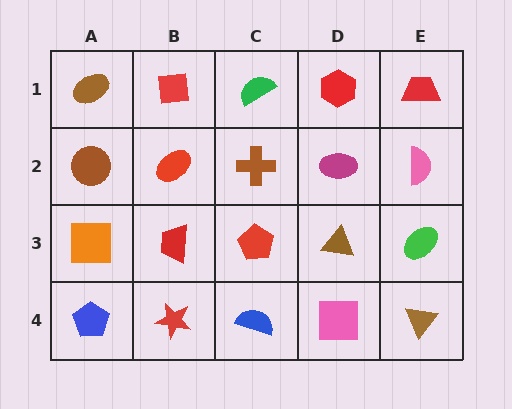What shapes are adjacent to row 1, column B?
A red ellipse (row 2, column B), a brown ellipse (row 1, column A), a green semicircle (row 1, column C).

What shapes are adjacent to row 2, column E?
A red trapezoid (row 1, column E), a green ellipse (row 3, column E), a magenta ellipse (row 2, column D).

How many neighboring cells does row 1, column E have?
2.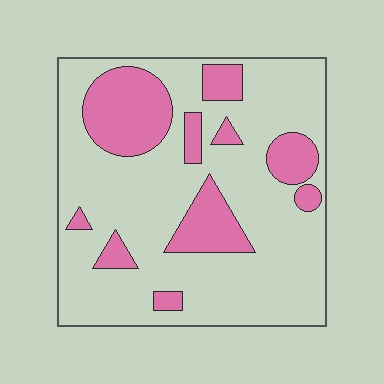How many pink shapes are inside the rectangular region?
10.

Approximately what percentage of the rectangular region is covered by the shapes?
Approximately 25%.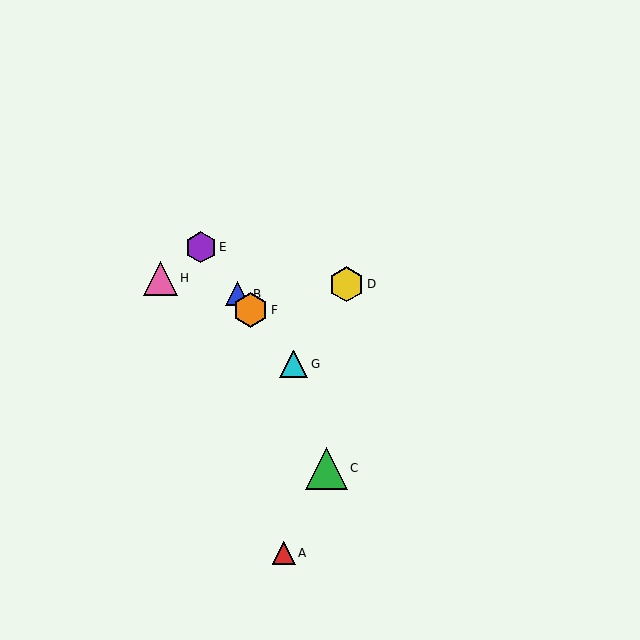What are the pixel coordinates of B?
Object B is at (238, 294).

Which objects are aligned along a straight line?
Objects B, E, F, G are aligned along a straight line.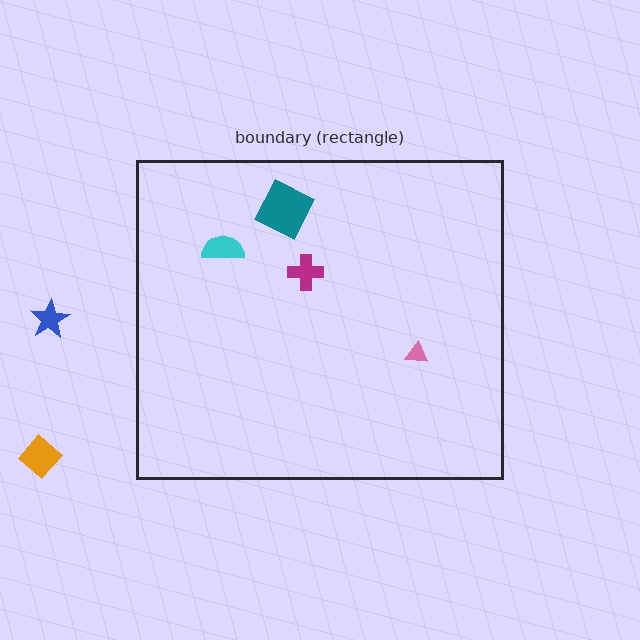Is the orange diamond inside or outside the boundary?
Outside.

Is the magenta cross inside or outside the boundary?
Inside.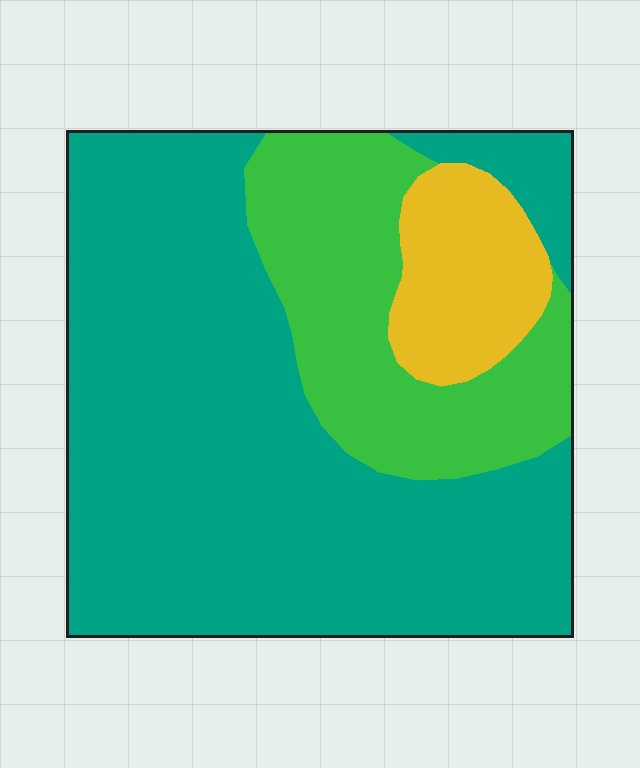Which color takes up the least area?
Yellow, at roughly 10%.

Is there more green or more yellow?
Green.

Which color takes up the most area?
Teal, at roughly 65%.